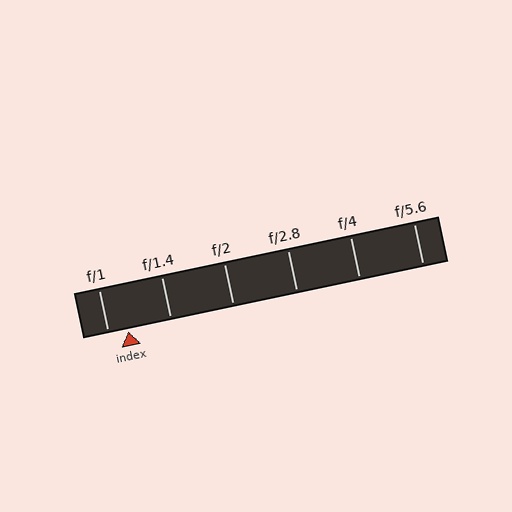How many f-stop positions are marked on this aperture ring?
There are 6 f-stop positions marked.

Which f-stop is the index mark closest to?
The index mark is closest to f/1.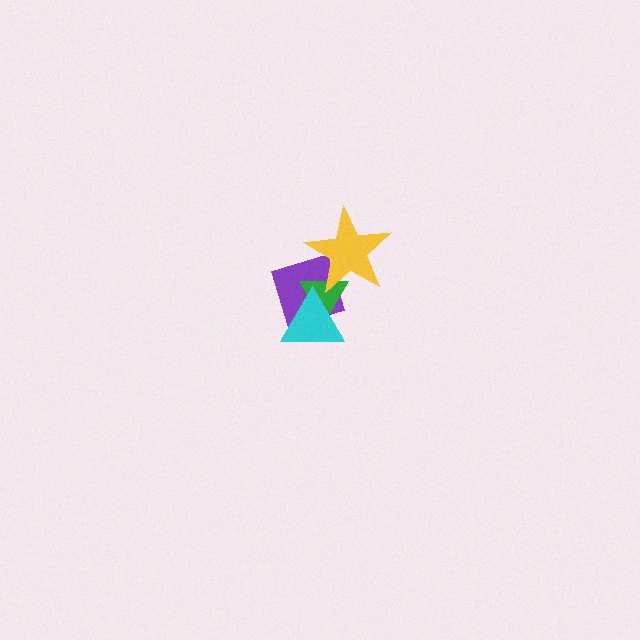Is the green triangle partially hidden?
Yes, it is partially covered by another shape.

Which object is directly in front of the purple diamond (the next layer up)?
The green triangle is directly in front of the purple diamond.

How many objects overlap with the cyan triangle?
2 objects overlap with the cyan triangle.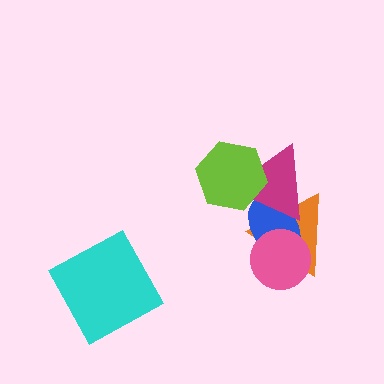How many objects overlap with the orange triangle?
3 objects overlap with the orange triangle.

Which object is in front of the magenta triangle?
The lime hexagon is in front of the magenta triangle.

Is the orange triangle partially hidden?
Yes, it is partially covered by another shape.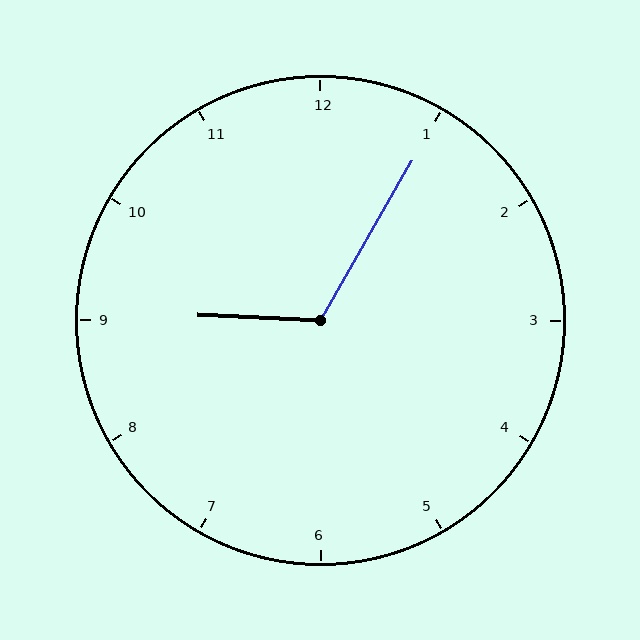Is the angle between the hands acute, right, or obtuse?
It is obtuse.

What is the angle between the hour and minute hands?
Approximately 118 degrees.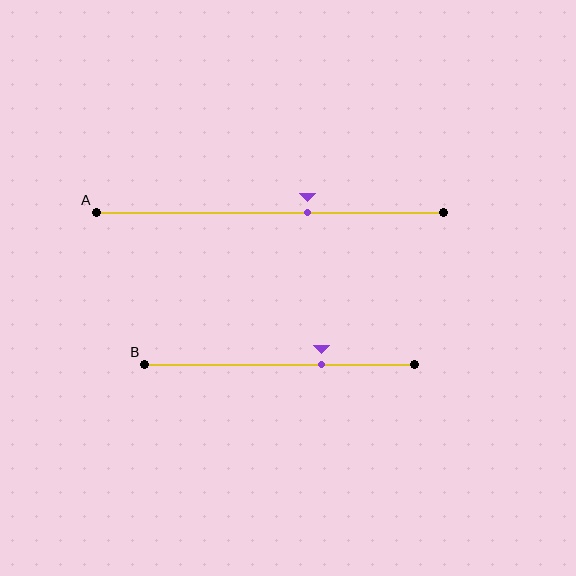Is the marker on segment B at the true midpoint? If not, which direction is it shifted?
No, the marker on segment B is shifted to the right by about 15% of the segment length.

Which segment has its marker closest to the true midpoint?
Segment A has its marker closest to the true midpoint.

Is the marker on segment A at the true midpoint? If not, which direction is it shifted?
No, the marker on segment A is shifted to the right by about 11% of the segment length.